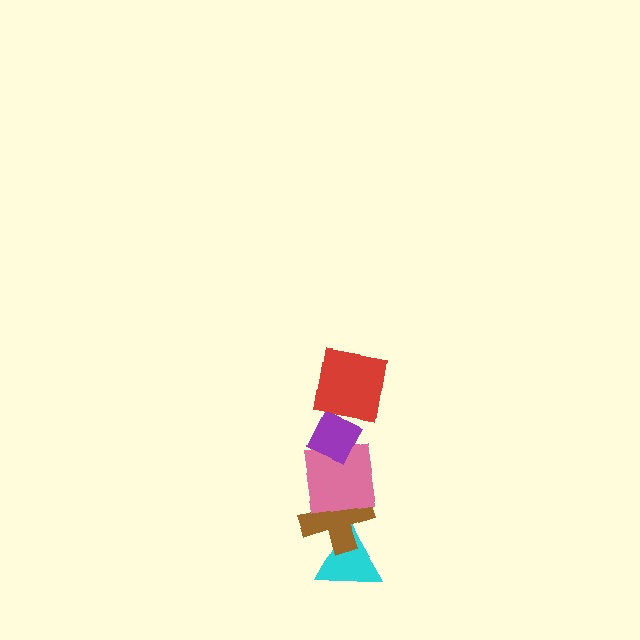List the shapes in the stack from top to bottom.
From top to bottom: the red square, the purple diamond, the pink square, the brown cross, the cyan triangle.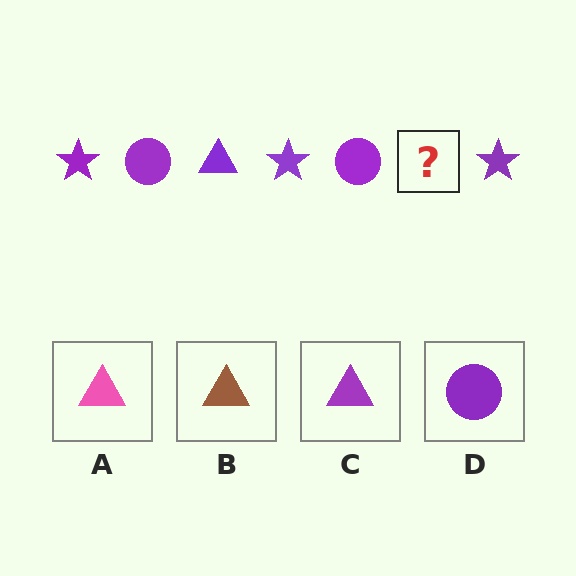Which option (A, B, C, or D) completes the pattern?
C.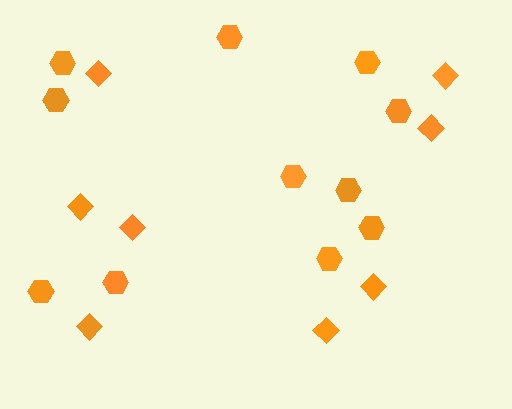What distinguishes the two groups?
There are 2 groups: one group of hexagons (11) and one group of diamonds (8).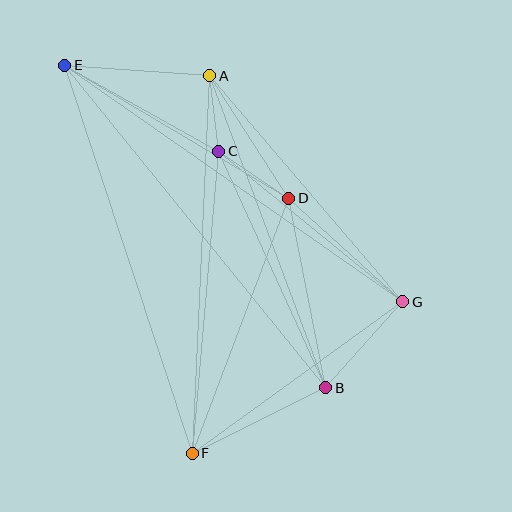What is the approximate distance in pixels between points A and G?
The distance between A and G is approximately 297 pixels.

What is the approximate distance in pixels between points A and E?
The distance between A and E is approximately 145 pixels.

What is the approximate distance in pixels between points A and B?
The distance between A and B is approximately 333 pixels.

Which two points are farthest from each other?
Points B and E are farthest from each other.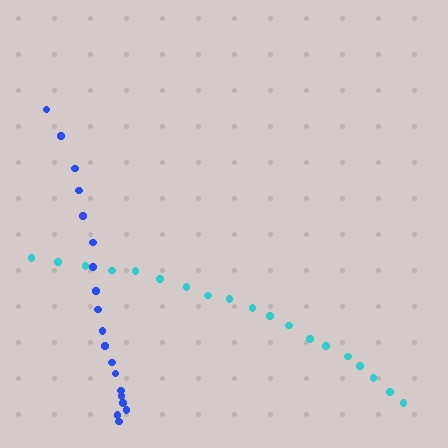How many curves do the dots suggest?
There are 2 distinct paths.